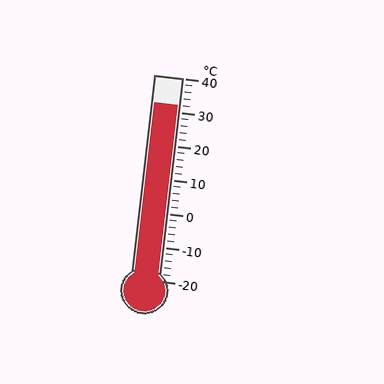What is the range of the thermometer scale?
The thermometer scale ranges from -20°C to 40°C.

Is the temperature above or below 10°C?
The temperature is above 10°C.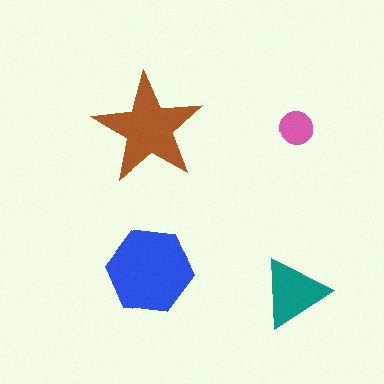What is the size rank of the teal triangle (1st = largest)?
3rd.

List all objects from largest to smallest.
The blue hexagon, the brown star, the teal triangle, the pink circle.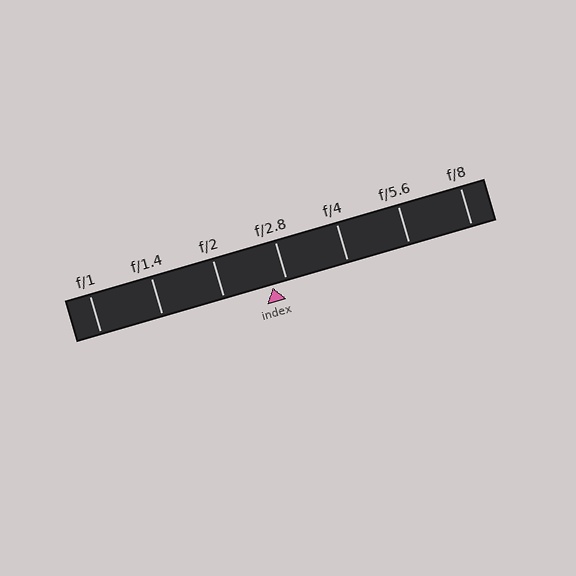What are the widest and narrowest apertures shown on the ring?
The widest aperture shown is f/1 and the narrowest is f/8.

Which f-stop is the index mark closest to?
The index mark is closest to f/2.8.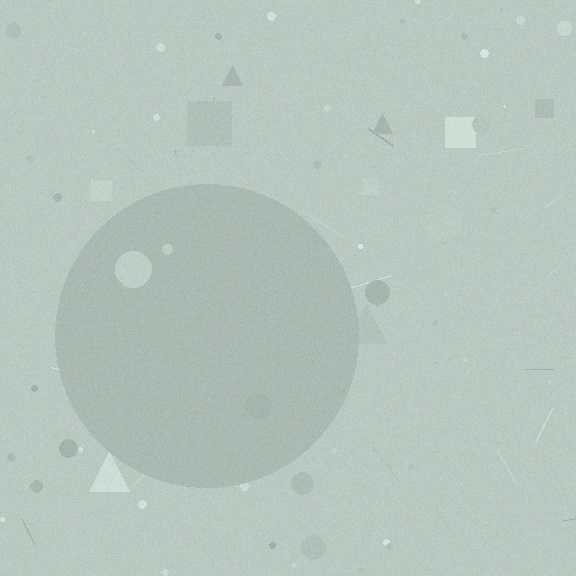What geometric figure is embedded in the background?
A circle is embedded in the background.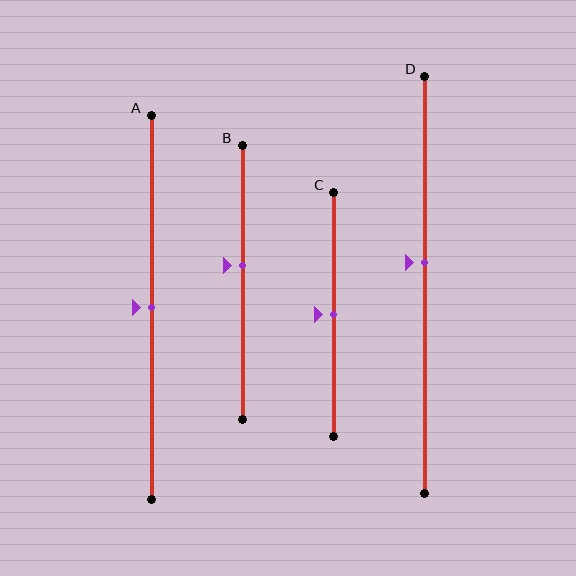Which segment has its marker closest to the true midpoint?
Segment A has its marker closest to the true midpoint.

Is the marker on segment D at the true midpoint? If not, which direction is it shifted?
No, the marker on segment D is shifted upward by about 5% of the segment length.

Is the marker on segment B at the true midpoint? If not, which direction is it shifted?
No, the marker on segment B is shifted upward by about 6% of the segment length.